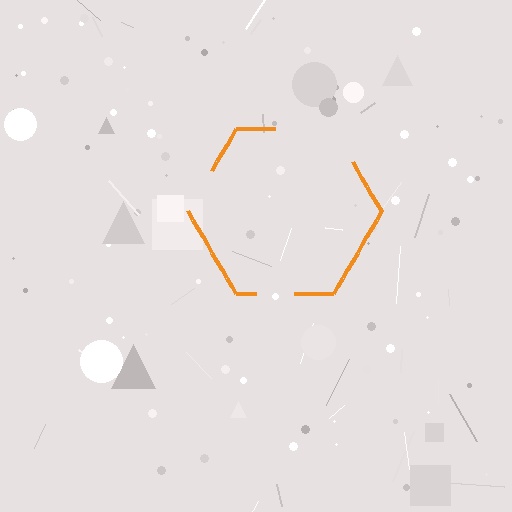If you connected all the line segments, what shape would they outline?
They would outline a hexagon.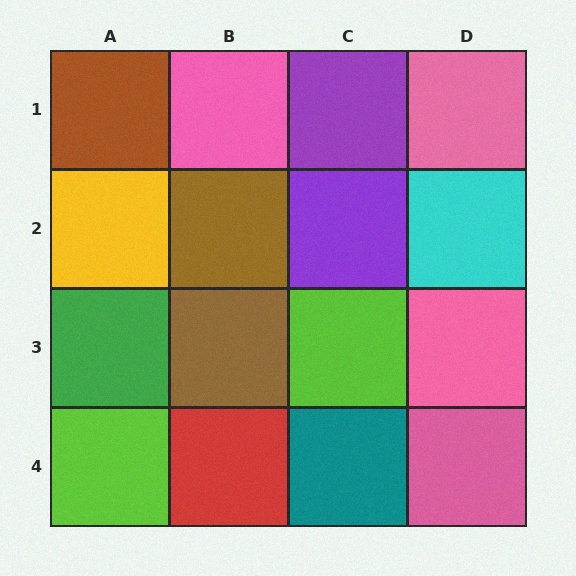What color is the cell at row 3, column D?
Pink.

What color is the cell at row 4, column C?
Teal.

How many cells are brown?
3 cells are brown.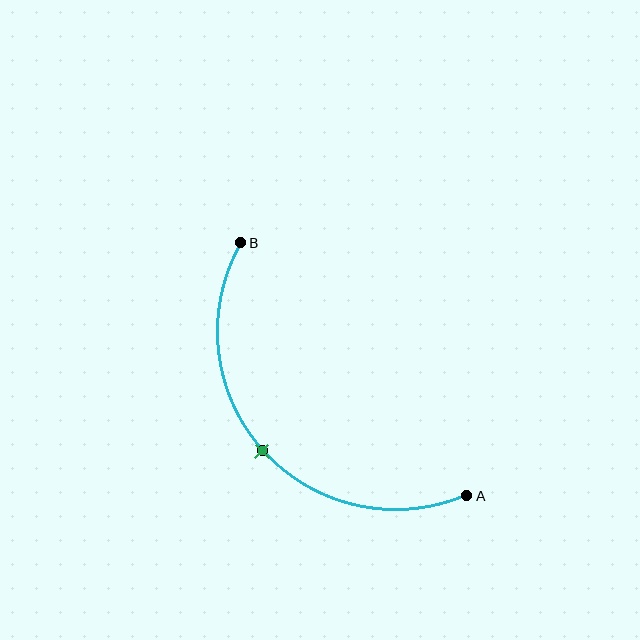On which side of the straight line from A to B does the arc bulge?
The arc bulges below and to the left of the straight line connecting A and B.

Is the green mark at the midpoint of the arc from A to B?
Yes. The green mark lies on the arc at equal arc-length from both A and B — it is the arc midpoint.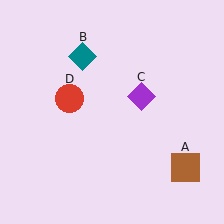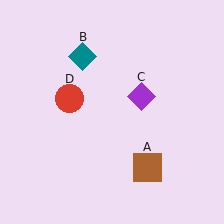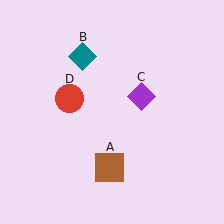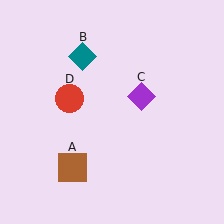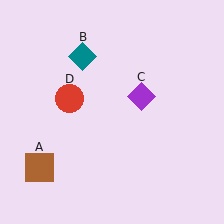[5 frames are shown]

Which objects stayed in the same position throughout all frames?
Teal diamond (object B) and purple diamond (object C) and red circle (object D) remained stationary.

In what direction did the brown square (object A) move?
The brown square (object A) moved left.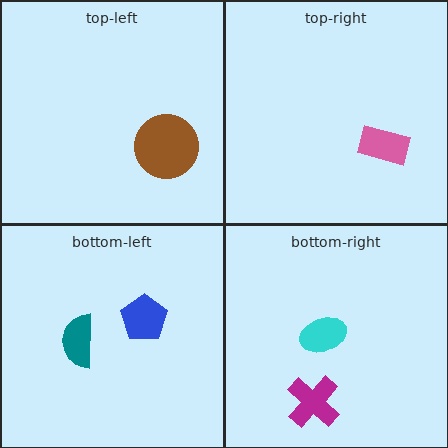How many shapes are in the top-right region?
1.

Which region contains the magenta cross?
The bottom-right region.